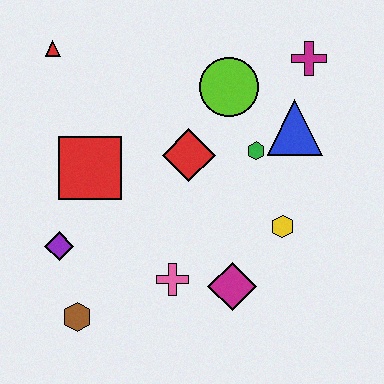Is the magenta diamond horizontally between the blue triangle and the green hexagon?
No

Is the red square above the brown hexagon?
Yes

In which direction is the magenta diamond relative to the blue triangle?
The magenta diamond is below the blue triangle.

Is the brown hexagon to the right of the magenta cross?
No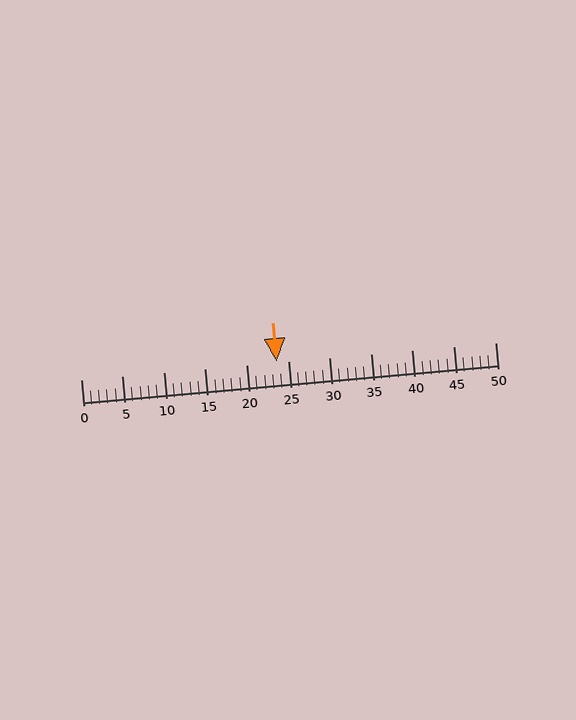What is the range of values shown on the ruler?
The ruler shows values from 0 to 50.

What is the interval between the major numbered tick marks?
The major tick marks are spaced 5 units apart.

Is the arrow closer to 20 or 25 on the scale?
The arrow is closer to 25.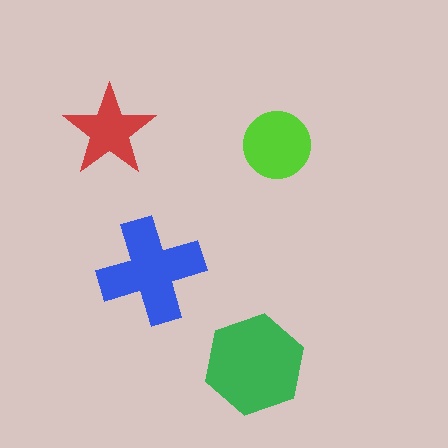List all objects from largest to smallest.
The green hexagon, the blue cross, the lime circle, the red star.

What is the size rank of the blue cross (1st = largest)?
2nd.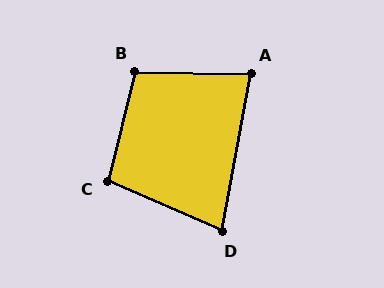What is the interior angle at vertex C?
Approximately 99 degrees (obtuse).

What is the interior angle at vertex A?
Approximately 81 degrees (acute).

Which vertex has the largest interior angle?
B, at approximately 103 degrees.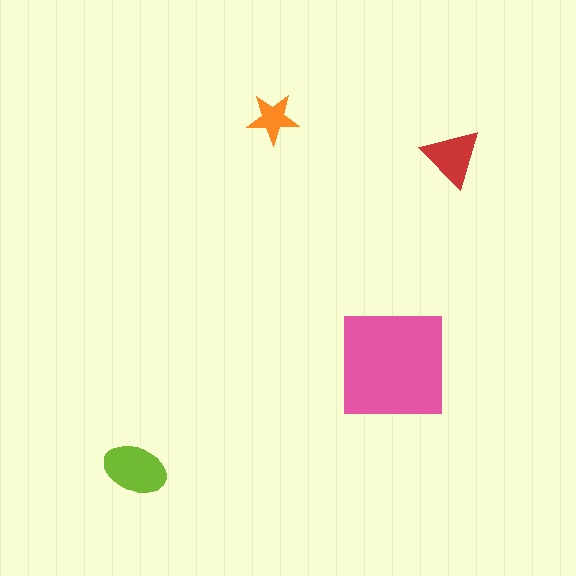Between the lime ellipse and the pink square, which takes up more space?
The pink square.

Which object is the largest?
The pink square.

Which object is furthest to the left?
The lime ellipse is leftmost.